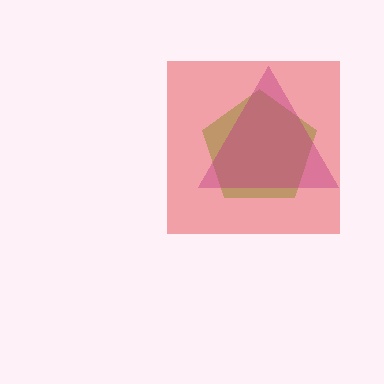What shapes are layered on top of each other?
The layered shapes are: a lime pentagon, a purple triangle, a red square.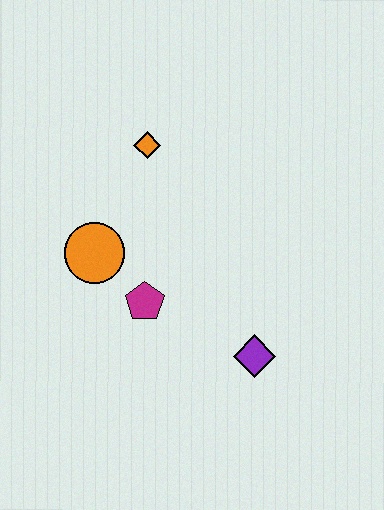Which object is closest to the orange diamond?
The orange circle is closest to the orange diamond.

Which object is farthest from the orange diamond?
The purple diamond is farthest from the orange diamond.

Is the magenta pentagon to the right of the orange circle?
Yes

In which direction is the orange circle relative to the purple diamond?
The orange circle is to the left of the purple diamond.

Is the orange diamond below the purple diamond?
No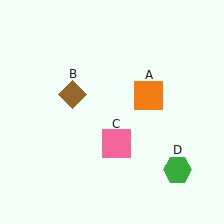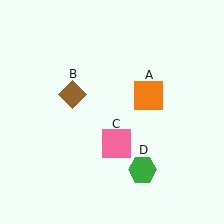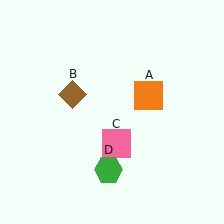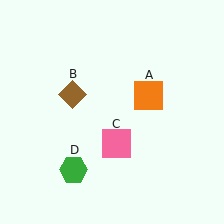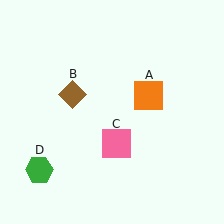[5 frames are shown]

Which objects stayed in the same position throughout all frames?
Orange square (object A) and brown diamond (object B) and pink square (object C) remained stationary.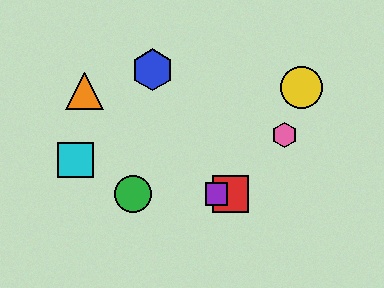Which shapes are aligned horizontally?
The red square, the green circle, the purple square are aligned horizontally.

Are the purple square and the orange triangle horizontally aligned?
No, the purple square is at y≈194 and the orange triangle is at y≈91.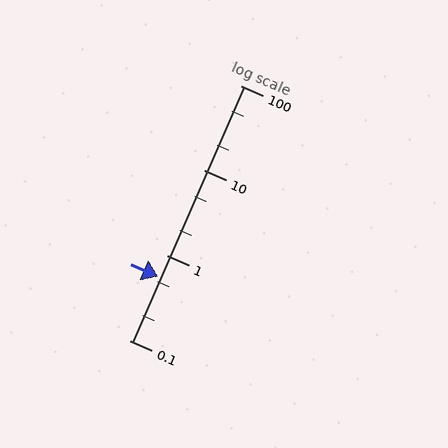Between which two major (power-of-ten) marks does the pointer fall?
The pointer is between 0.1 and 1.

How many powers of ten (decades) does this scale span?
The scale spans 3 decades, from 0.1 to 100.